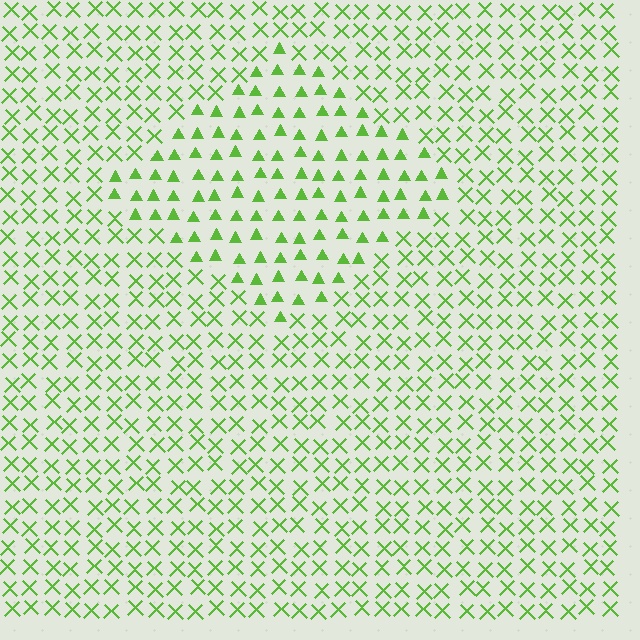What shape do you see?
I see a diamond.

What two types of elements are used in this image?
The image uses triangles inside the diamond region and X marks outside it.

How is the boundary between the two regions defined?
The boundary is defined by a change in element shape: triangles inside vs. X marks outside. All elements share the same color and spacing.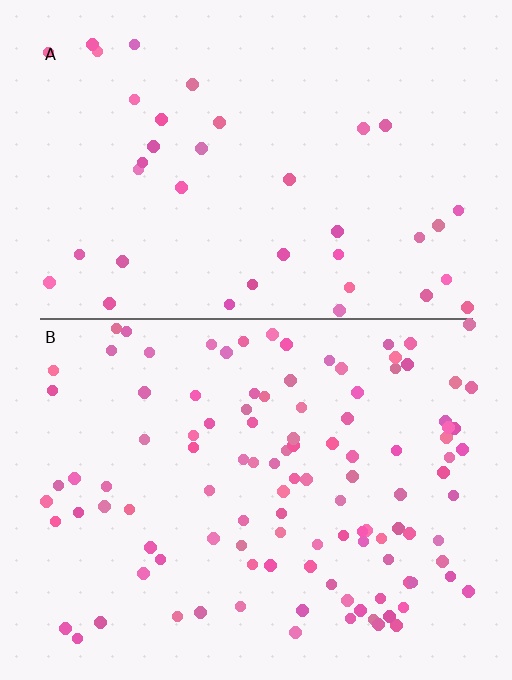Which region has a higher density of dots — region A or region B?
B (the bottom).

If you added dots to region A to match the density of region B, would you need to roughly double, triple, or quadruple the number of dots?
Approximately triple.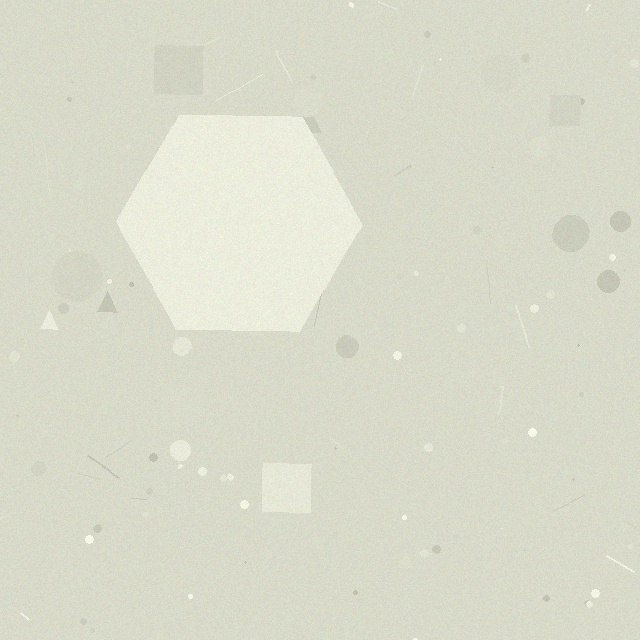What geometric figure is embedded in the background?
A hexagon is embedded in the background.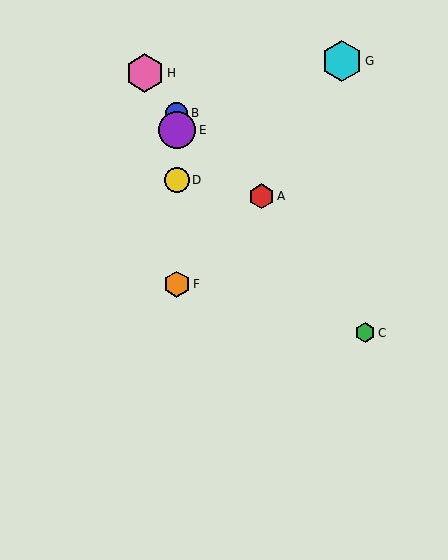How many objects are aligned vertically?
4 objects (B, D, E, F) are aligned vertically.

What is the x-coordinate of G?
Object G is at x≈342.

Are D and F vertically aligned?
Yes, both are at x≈177.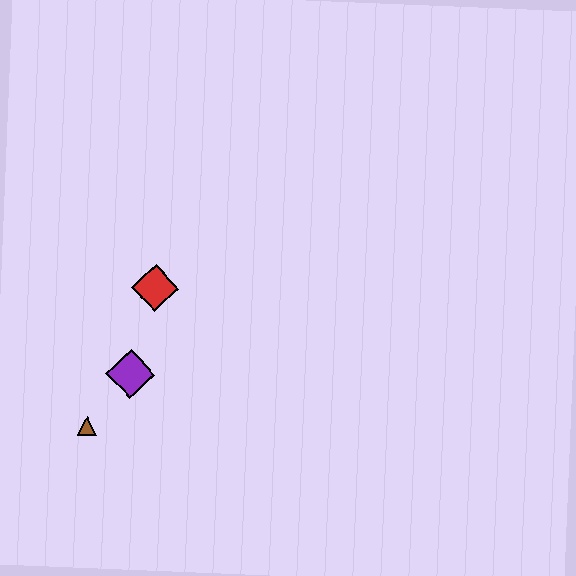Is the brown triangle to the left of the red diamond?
Yes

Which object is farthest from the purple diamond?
The red diamond is farthest from the purple diamond.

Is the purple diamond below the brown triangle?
No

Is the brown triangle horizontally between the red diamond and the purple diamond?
No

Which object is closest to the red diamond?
The purple diamond is closest to the red diamond.